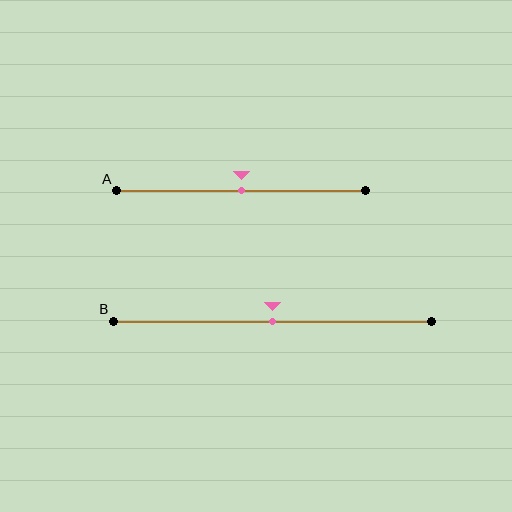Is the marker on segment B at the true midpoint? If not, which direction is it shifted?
Yes, the marker on segment B is at the true midpoint.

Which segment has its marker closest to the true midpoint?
Segment A has its marker closest to the true midpoint.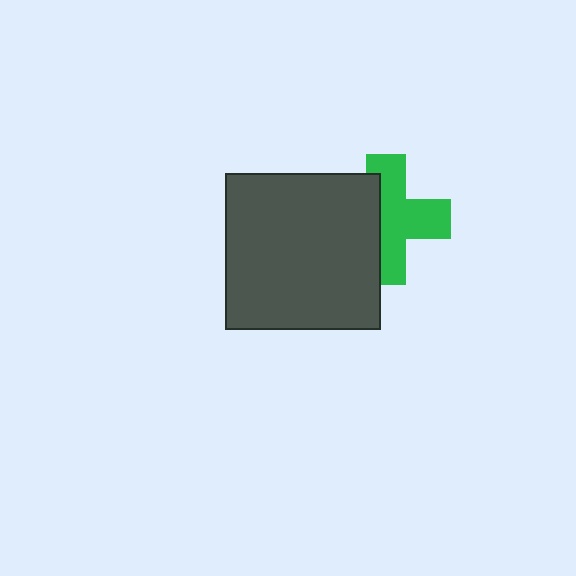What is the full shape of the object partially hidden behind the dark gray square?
The partially hidden object is a green cross.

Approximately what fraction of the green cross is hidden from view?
Roughly 40% of the green cross is hidden behind the dark gray square.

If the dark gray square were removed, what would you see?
You would see the complete green cross.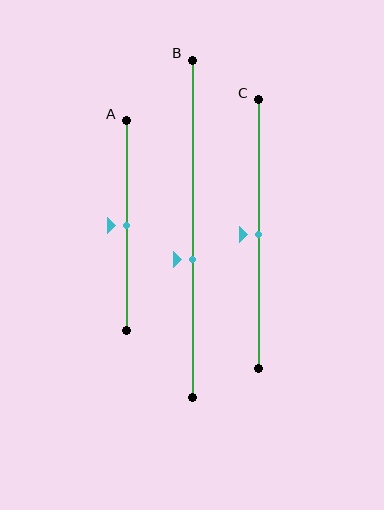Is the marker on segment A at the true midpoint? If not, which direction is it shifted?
Yes, the marker on segment A is at the true midpoint.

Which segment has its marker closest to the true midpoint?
Segment A has its marker closest to the true midpoint.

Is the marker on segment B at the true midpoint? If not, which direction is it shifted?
No, the marker on segment B is shifted downward by about 9% of the segment length.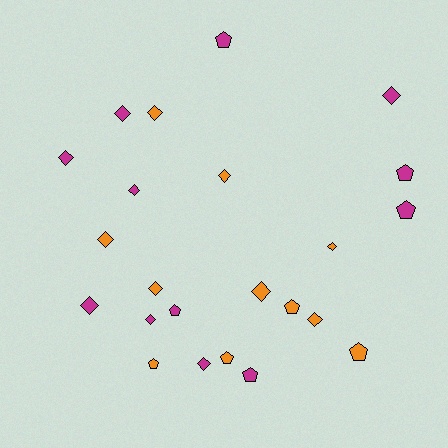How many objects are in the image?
There are 23 objects.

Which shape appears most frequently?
Diamond, with 14 objects.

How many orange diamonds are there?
There are 7 orange diamonds.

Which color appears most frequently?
Magenta, with 12 objects.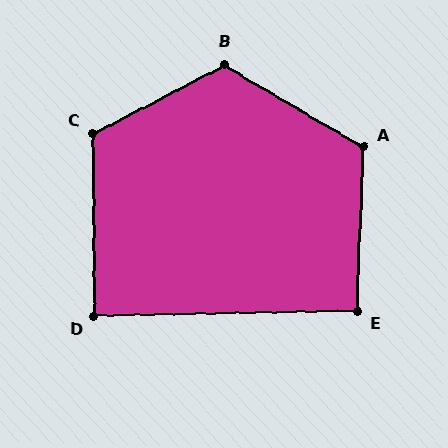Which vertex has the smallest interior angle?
D, at approximately 89 degrees.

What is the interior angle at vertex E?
Approximately 93 degrees (approximately right).